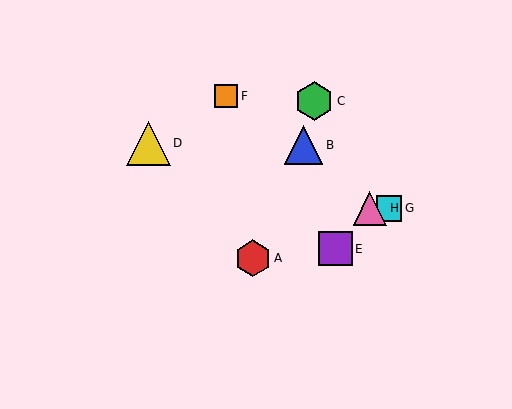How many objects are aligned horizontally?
2 objects (G, H) are aligned horizontally.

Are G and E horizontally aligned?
No, G is at y≈208 and E is at y≈249.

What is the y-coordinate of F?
Object F is at y≈96.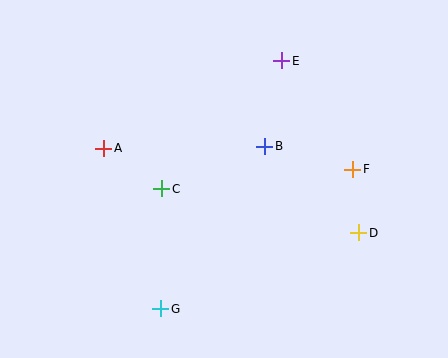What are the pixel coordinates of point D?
Point D is at (359, 233).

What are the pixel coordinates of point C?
Point C is at (162, 189).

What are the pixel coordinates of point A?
Point A is at (104, 148).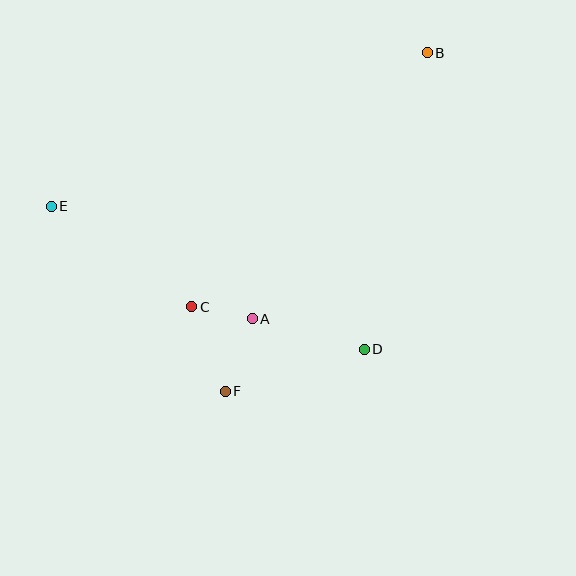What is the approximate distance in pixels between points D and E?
The distance between D and E is approximately 344 pixels.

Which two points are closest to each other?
Points A and C are closest to each other.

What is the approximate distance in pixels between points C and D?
The distance between C and D is approximately 178 pixels.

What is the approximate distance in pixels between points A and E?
The distance between A and E is approximately 230 pixels.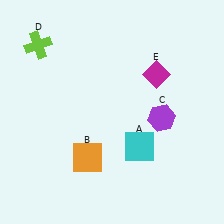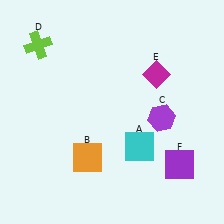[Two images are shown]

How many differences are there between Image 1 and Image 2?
There is 1 difference between the two images.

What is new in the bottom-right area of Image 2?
A purple square (F) was added in the bottom-right area of Image 2.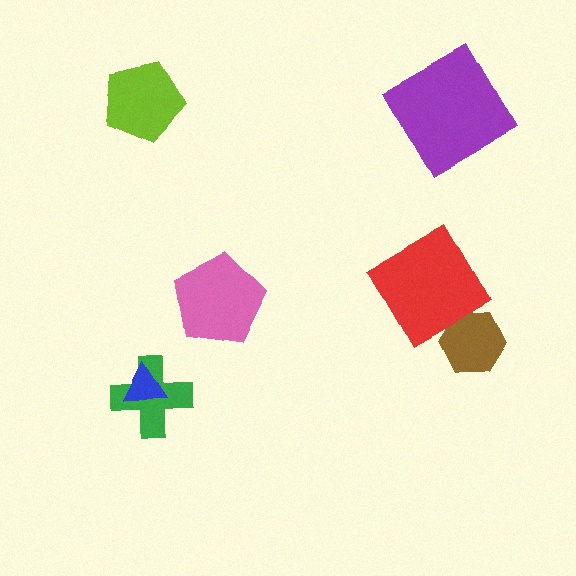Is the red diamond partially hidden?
No, no other shape covers it.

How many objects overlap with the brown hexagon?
1 object overlaps with the brown hexagon.